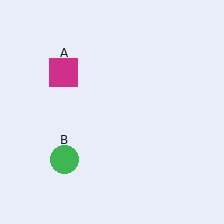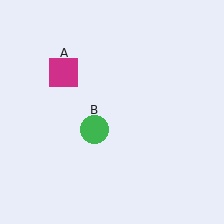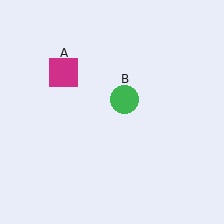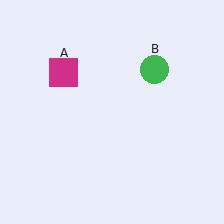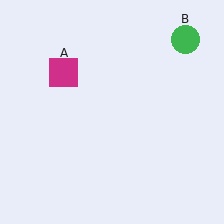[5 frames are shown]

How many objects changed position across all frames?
1 object changed position: green circle (object B).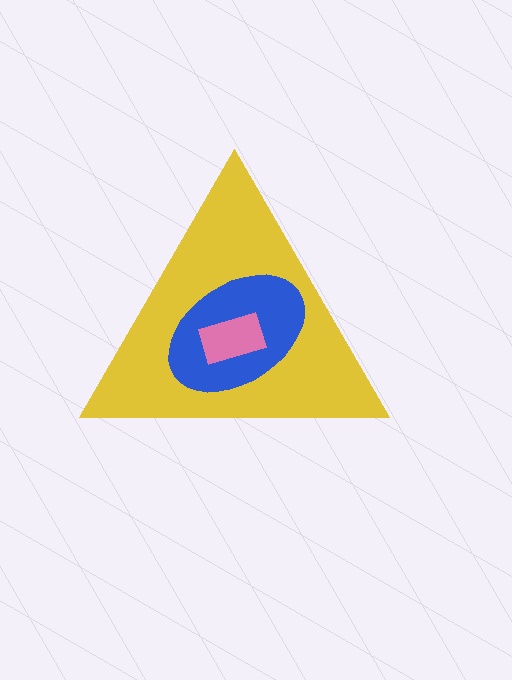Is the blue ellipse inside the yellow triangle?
Yes.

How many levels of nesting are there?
3.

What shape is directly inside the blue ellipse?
The pink rectangle.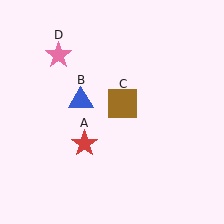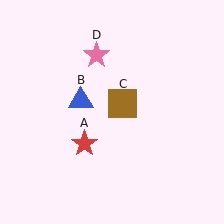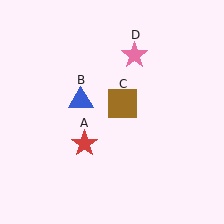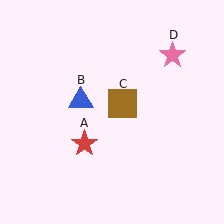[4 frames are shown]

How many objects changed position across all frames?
1 object changed position: pink star (object D).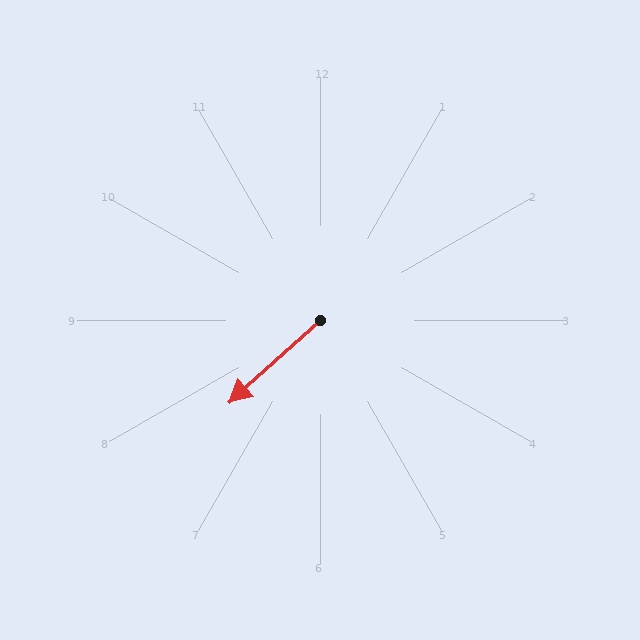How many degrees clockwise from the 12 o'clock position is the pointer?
Approximately 228 degrees.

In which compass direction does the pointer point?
Southwest.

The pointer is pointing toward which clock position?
Roughly 8 o'clock.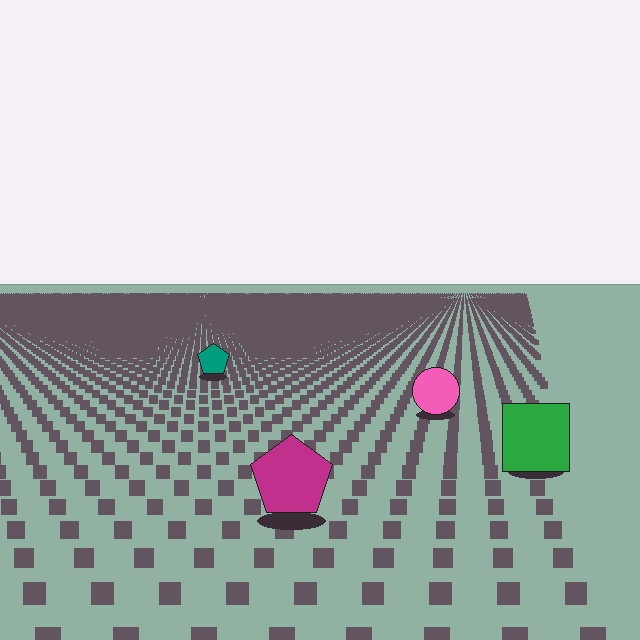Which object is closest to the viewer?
The magenta pentagon is closest. The texture marks near it are larger and more spread out.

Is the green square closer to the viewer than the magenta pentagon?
No. The magenta pentagon is closer — you can tell from the texture gradient: the ground texture is coarser near it.